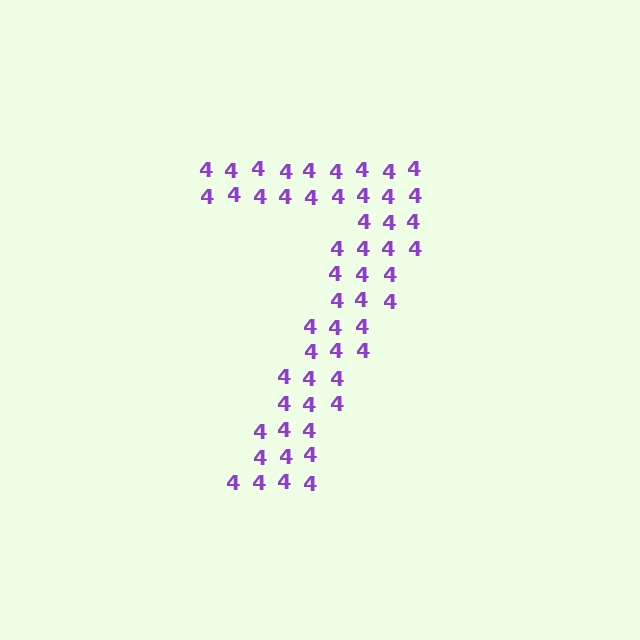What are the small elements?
The small elements are digit 4's.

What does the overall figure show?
The overall figure shows the digit 7.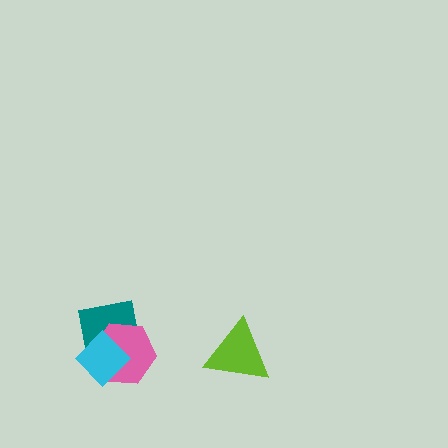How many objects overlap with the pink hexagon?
2 objects overlap with the pink hexagon.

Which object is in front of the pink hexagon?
The cyan diamond is in front of the pink hexagon.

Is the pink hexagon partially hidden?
Yes, it is partially covered by another shape.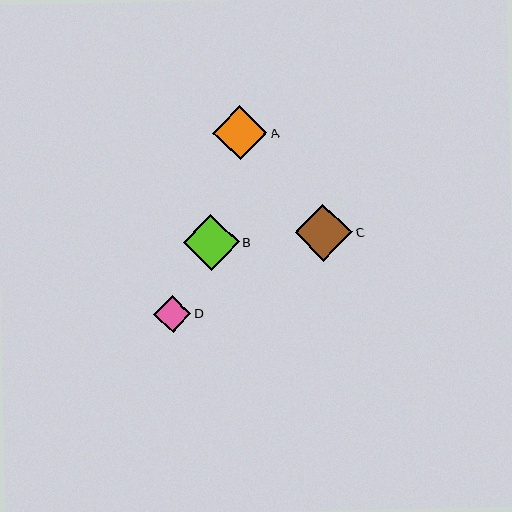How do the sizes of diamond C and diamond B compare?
Diamond C and diamond B are approximately the same size.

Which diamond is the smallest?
Diamond D is the smallest with a size of approximately 37 pixels.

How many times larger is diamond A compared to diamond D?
Diamond A is approximately 1.5 times the size of diamond D.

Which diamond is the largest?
Diamond C is the largest with a size of approximately 58 pixels.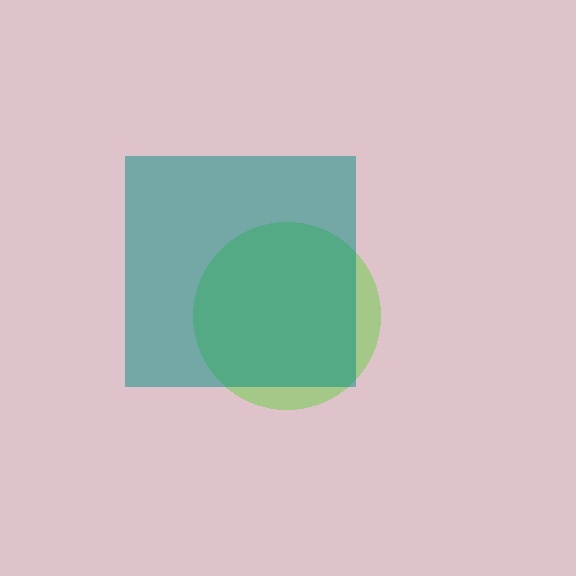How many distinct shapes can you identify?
There are 2 distinct shapes: a lime circle, a teal square.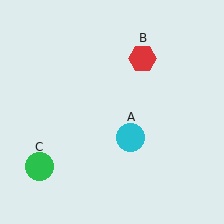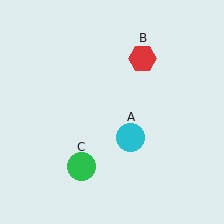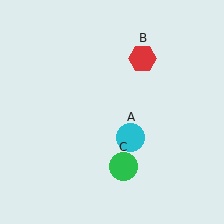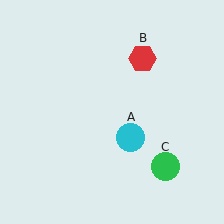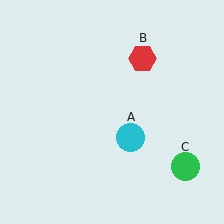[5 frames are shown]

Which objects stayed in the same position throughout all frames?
Cyan circle (object A) and red hexagon (object B) remained stationary.